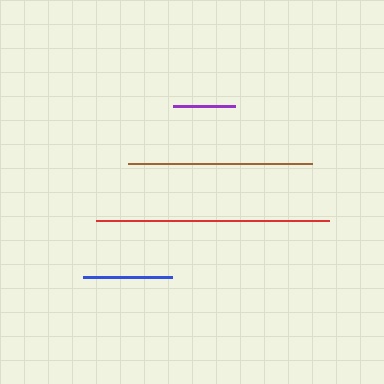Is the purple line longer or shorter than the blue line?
The blue line is longer than the purple line.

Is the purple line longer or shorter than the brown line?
The brown line is longer than the purple line.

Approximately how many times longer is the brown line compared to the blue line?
The brown line is approximately 2.1 times the length of the blue line.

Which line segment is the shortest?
The purple line is the shortest at approximately 62 pixels.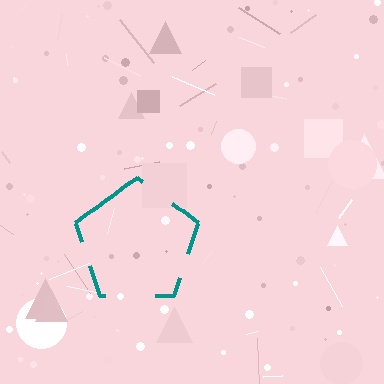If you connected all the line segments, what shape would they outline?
They would outline a pentagon.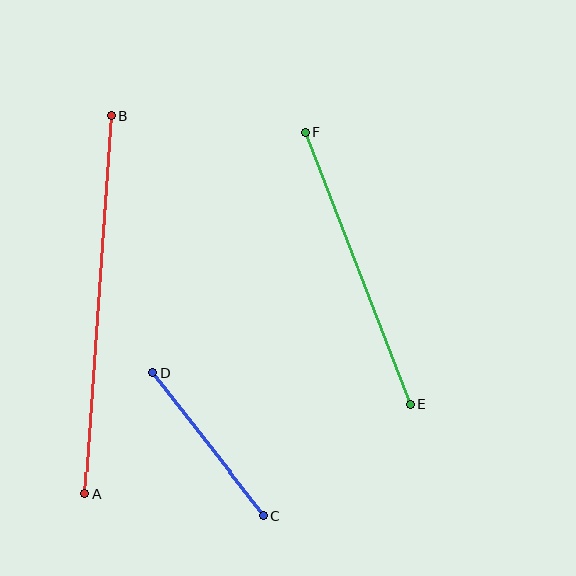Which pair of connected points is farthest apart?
Points A and B are farthest apart.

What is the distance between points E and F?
The distance is approximately 292 pixels.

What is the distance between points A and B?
The distance is approximately 380 pixels.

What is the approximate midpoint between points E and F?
The midpoint is at approximately (358, 268) pixels.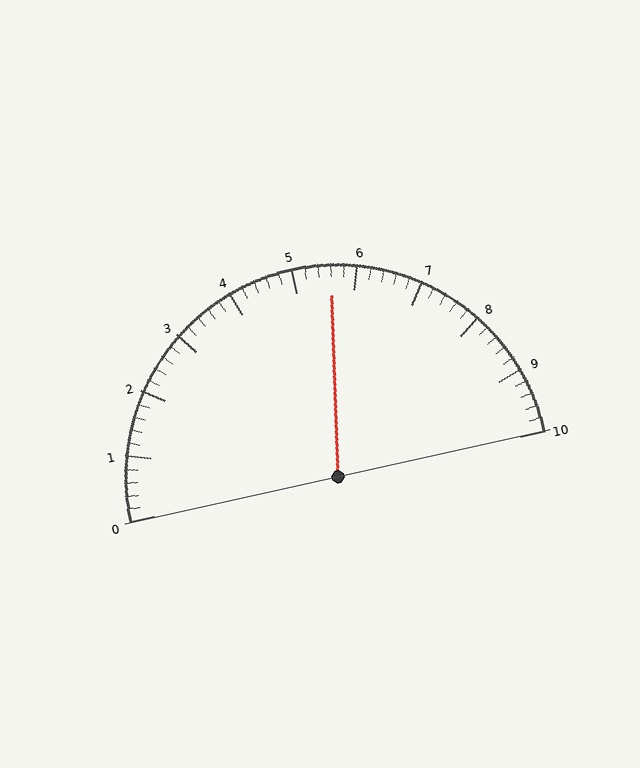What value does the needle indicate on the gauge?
The needle indicates approximately 5.6.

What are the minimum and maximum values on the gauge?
The gauge ranges from 0 to 10.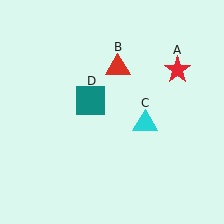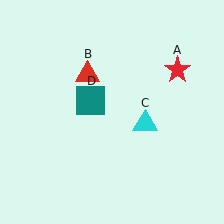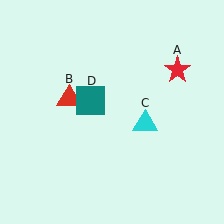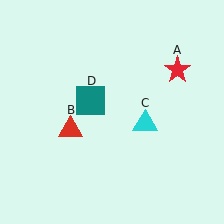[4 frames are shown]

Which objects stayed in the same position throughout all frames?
Red star (object A) and cyan triangle (object C) and teal square (object D) remained stationary.